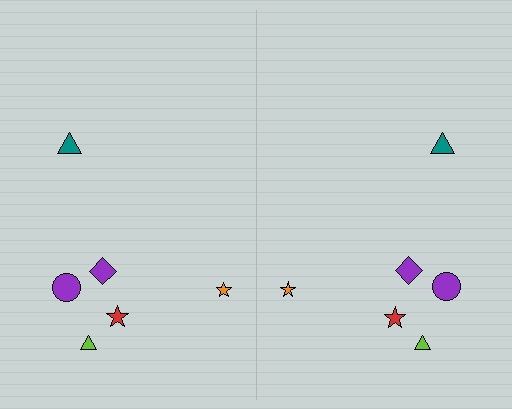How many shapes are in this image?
There are 12 shapes in this image.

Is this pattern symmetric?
Yes, this pattern has bilateral (reflection) symmetry.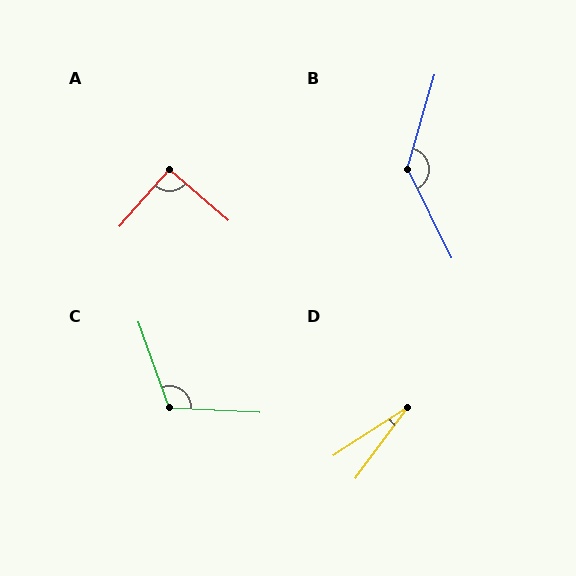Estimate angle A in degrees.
Approximately 90 degrees.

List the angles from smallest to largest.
D (21°), A (90°), C (113°), B (137°).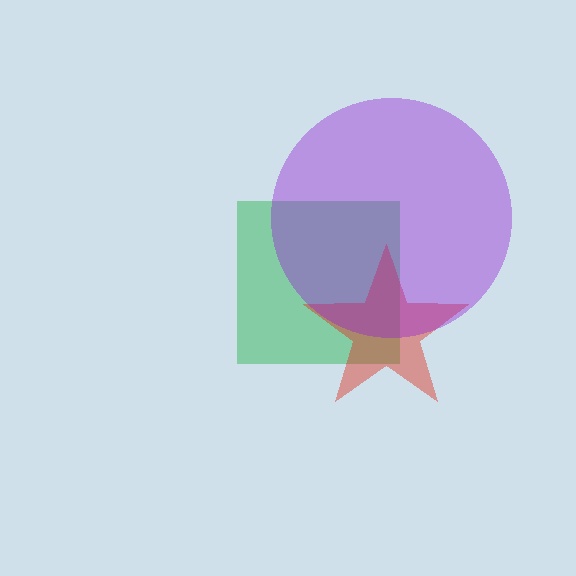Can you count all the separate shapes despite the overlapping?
Yes, there are 3 separate shapes.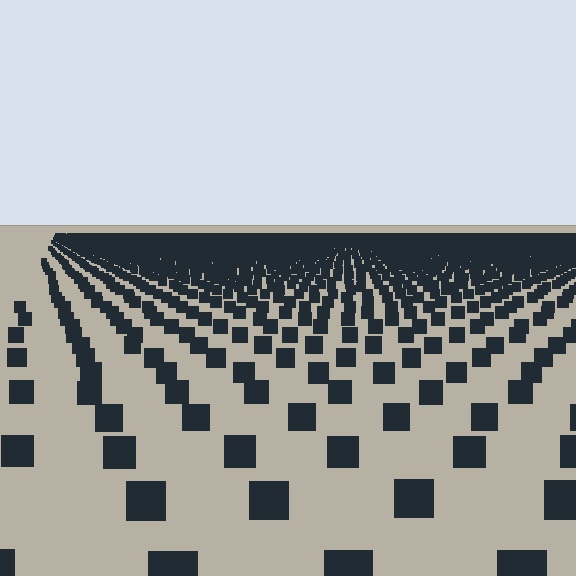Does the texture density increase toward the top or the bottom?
Density increases toward the top.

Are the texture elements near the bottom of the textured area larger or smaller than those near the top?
Larger. Near the bottom, elements are closer to the viewer and appear at a bigger on-screen size.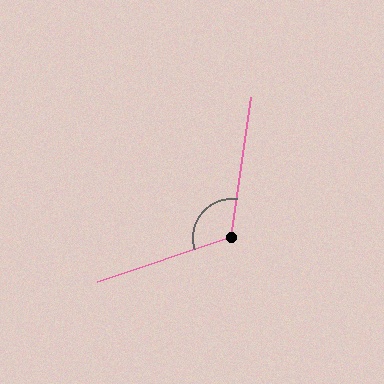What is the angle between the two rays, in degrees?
Approximately 116 degrees.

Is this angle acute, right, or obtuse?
It is obtuse.